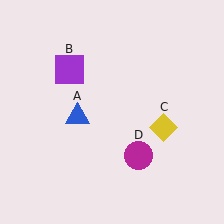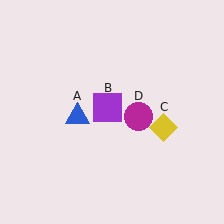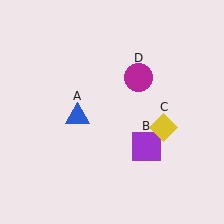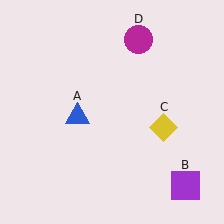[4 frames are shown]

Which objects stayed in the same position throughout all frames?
Blue triangle (object A) and yellow diamond (object C) remained stationary.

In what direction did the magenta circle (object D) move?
The magenta circle (object D) moved up.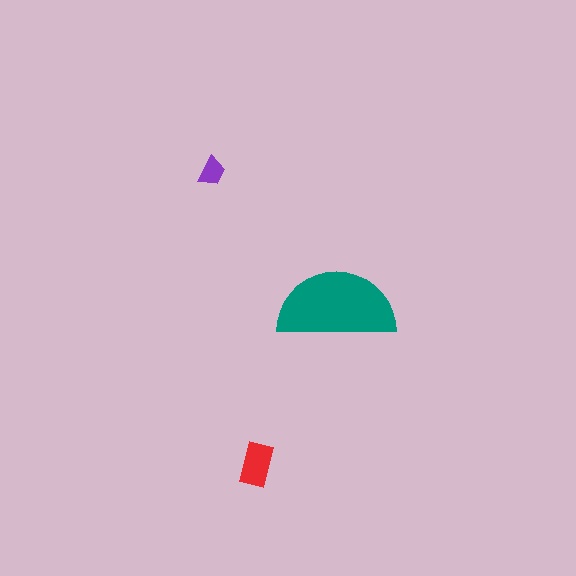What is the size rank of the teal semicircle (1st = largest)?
1st.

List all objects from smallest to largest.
The purple trapezoid, the red rectangle, the teal semicircle.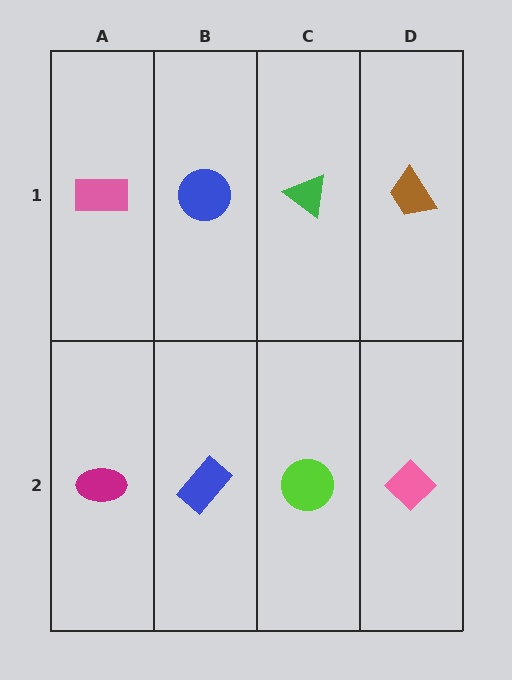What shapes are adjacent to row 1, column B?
A blue rectangle (row 2, column B), a pink rectangle (row 1, column A), a green triangle (row 1, column C).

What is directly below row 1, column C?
A lime circle.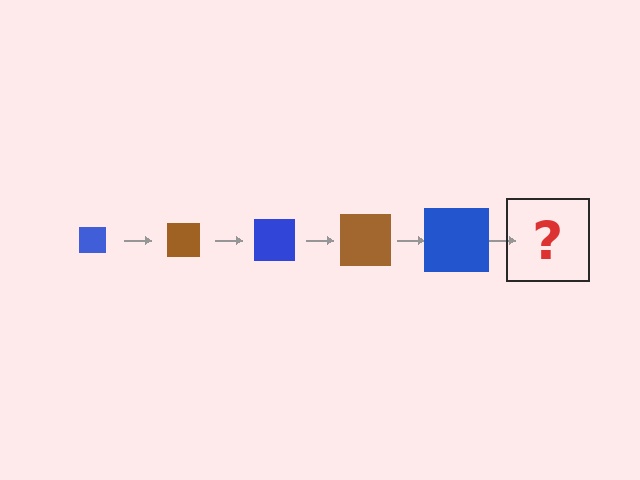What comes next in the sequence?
The next element should be a brown square, larger than the previous one.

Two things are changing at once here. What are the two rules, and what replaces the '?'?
The two rules are that the square grows larger each step and the color cycles through blue and brown. The '?' should be a brown square, larger than the previous one.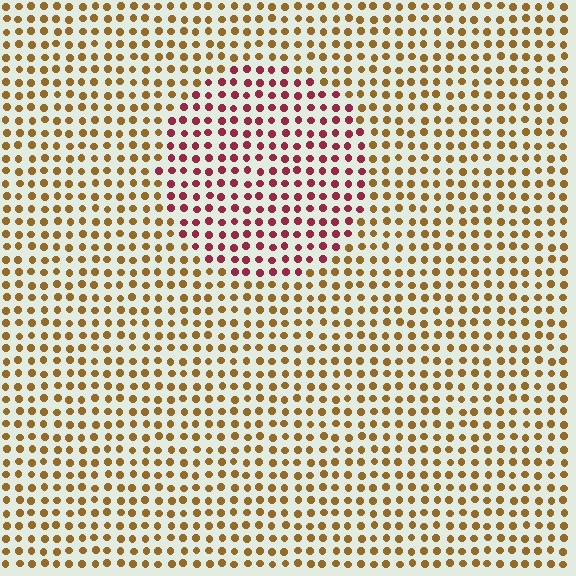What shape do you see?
I see a circle.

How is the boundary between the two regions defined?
The boundary is defined purely by a slight shift in hue (about 54 degrees). Spacing, size, and orientation are identical on both sides.